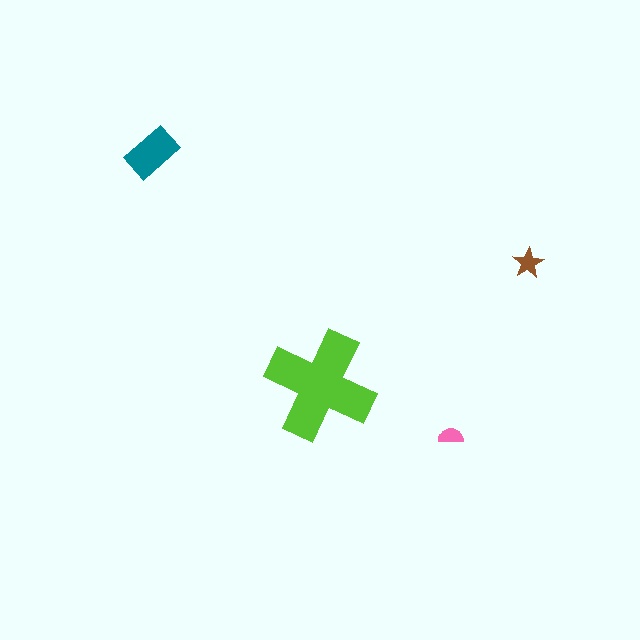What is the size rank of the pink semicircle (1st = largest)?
4th.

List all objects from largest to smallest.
The lime cross, the teal rectangle, the brown star, the pink semicircle.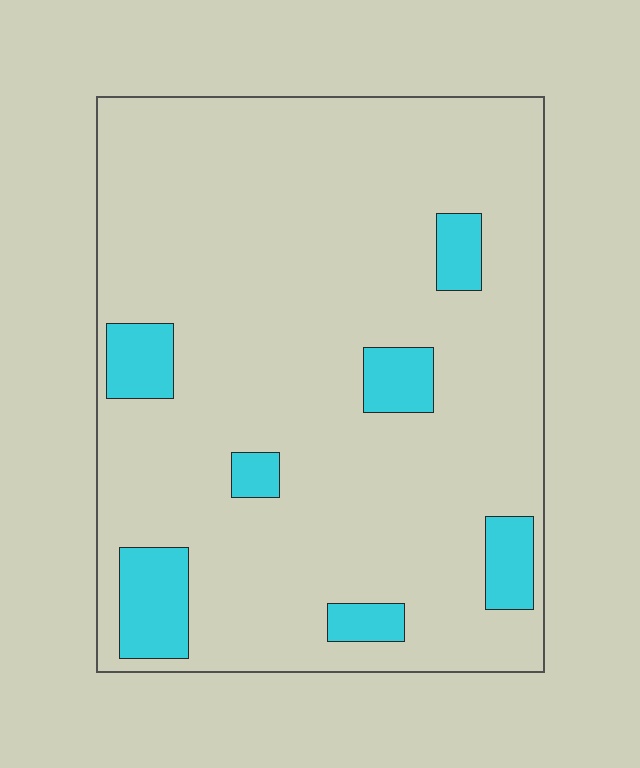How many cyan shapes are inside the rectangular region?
7.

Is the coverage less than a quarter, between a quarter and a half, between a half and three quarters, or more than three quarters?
Less than a quarter.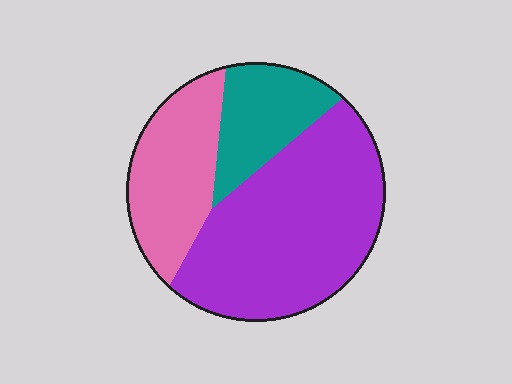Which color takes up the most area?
Purple, at roughly 55%.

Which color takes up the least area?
Teal, at roughly 20%.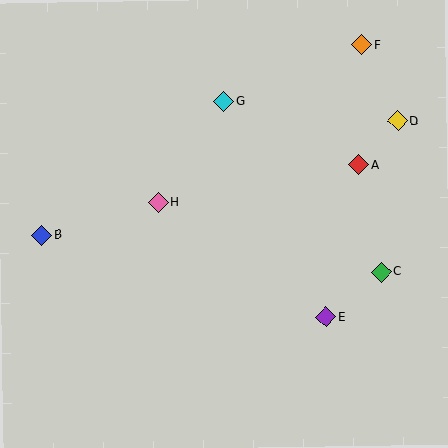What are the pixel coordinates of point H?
Point H is at (158, 202).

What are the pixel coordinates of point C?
Point C is at (381, 272).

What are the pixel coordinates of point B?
Point B is at (42, 235).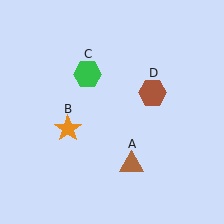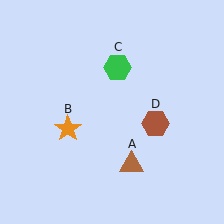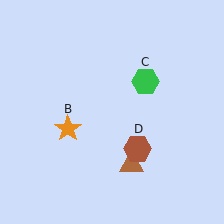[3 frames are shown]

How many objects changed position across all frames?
2 objects changed position: green hexagon (object C), brown hexagon (object D).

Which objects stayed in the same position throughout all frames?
Brown triangle (object A) and orange star (object B) remained stationary.